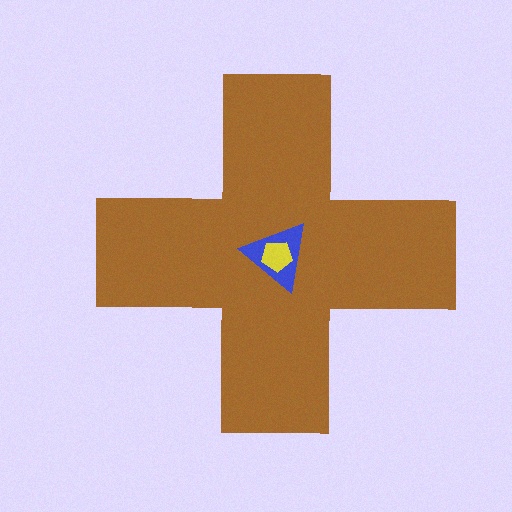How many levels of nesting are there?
3.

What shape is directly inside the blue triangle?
The yellow pentagon.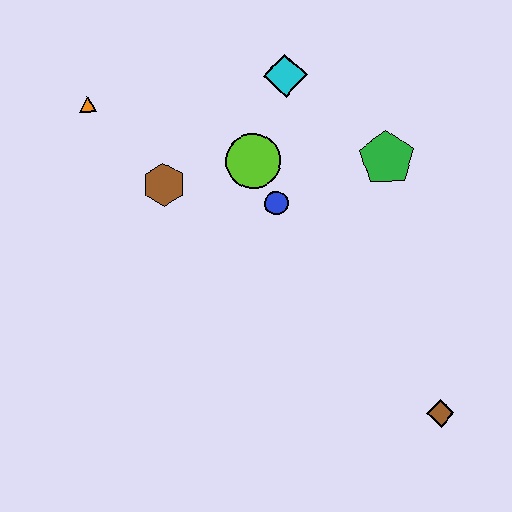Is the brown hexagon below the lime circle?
Yes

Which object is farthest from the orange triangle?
The brown diamond is farthest from the orange triangle.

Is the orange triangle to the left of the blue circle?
Yes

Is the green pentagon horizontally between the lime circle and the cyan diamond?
No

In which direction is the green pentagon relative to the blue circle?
The green pentagon is to the right of the blue circle.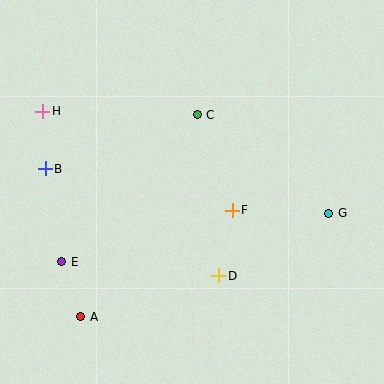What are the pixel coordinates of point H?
Point H is at (43, 111).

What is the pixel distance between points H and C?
The distance between H and C is 154 pixels.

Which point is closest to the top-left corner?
Point H is closest to the top-left corner.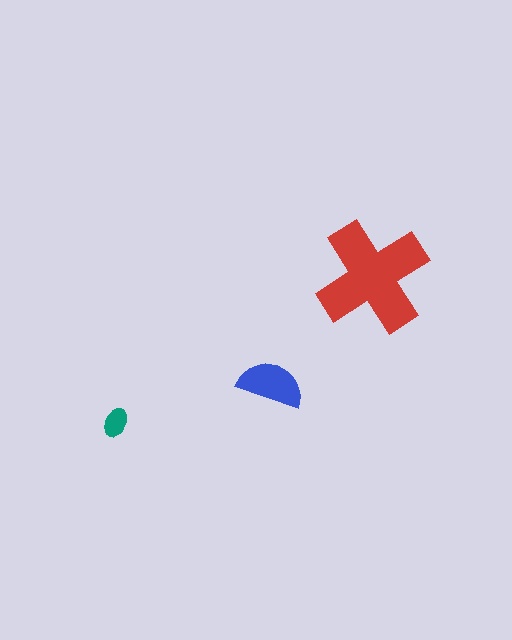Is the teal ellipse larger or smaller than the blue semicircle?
Smaller.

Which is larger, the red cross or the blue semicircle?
The red cross.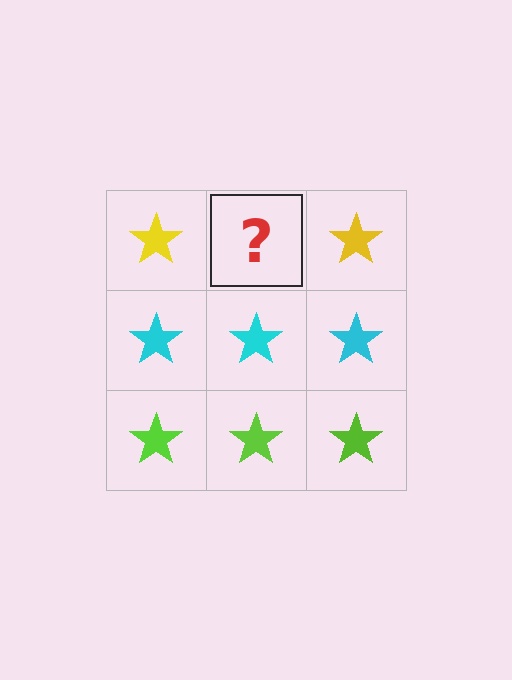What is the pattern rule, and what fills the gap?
The rule is that each row has a consistent color. The gap should be filled with a yellow star.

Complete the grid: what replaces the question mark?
The question mark should be replaced with a yellow star.